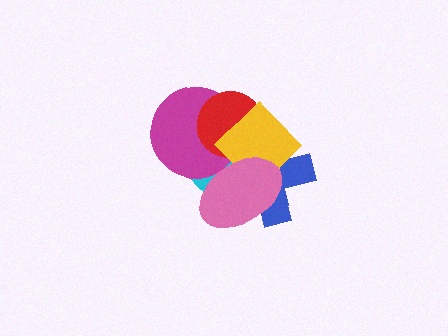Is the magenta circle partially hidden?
Yes, it is partially covered by another shape.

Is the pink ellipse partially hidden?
No, no other shape covers it.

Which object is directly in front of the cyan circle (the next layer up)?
The blue cross is directly in front of the cyan circle.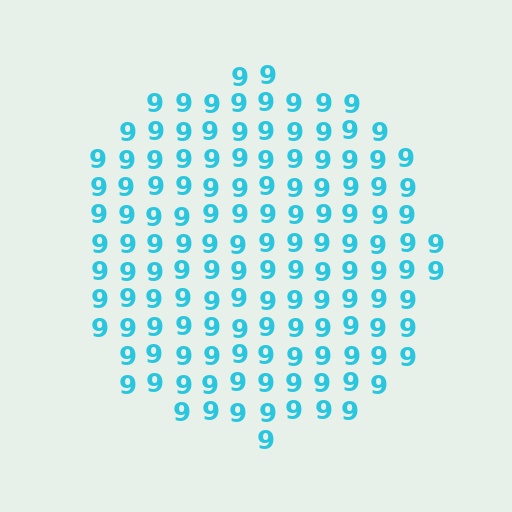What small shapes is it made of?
It is made of small digit 9's.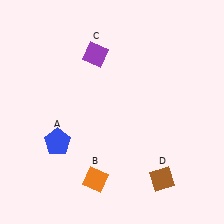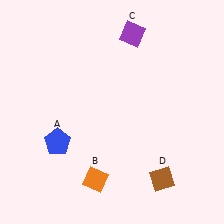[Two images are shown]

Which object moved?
The purple diamond (C) moved right.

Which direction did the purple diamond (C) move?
The purple diamond (C) moved right.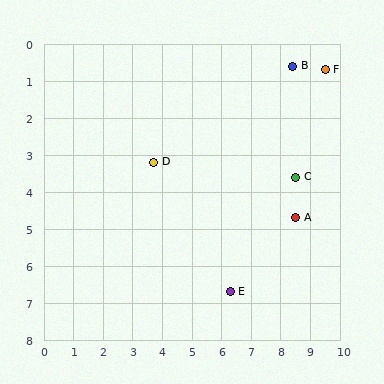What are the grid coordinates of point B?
Point B is at approximately (8.4, 0.6).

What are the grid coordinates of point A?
Point A is at approximately (8.5, 4.7).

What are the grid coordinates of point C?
Point C is at approximately (8.5, 3.6).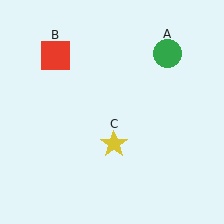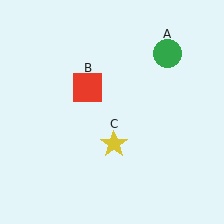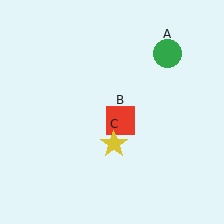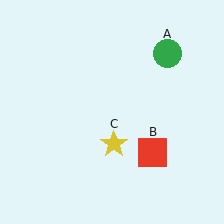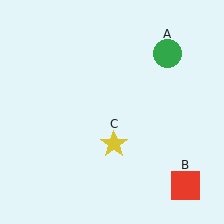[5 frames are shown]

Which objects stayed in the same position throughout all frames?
Green circle (object A) and yellow star (object C) remained stationary.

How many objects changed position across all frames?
1 object changed position: red square (object B).